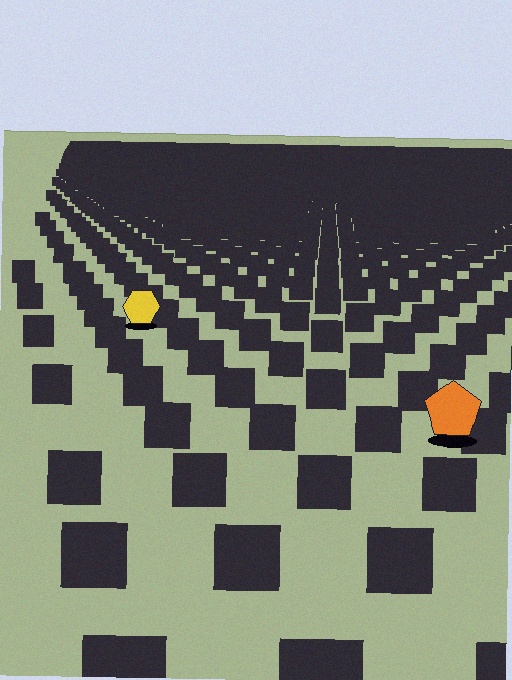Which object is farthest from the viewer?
The yellow hexagon is farthest from the viewer. It appears smaller and the ground texture around it is denser.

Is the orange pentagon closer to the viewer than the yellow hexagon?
Yes. The orange pentagon is closer — you can tell from the texture gradient: the ground texture is coarser near it.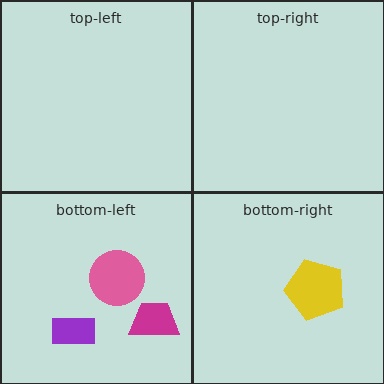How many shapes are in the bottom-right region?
1.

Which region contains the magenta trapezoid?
The bottom-left region.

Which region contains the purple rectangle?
The bottom-left region.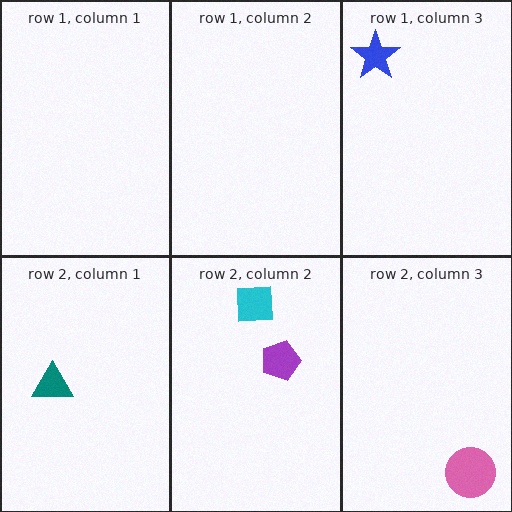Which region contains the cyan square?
The row 2, column 2 region.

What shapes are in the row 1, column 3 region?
The blue star.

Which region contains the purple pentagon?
The row 2, column 2 region.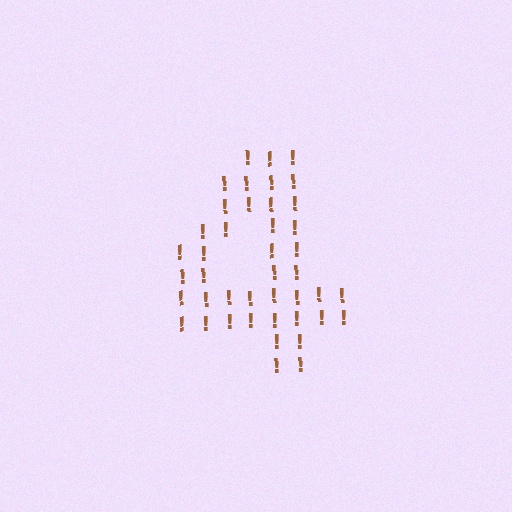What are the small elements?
The small elements are exclamation marks.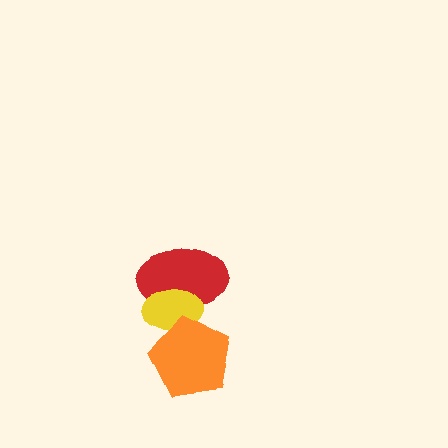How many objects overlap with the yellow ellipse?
2 objects overlap with the yellow ellipse.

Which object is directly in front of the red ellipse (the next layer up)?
The yellow ellipse is directly in front of the red ellipse.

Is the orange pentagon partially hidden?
No, no other shape covers it.